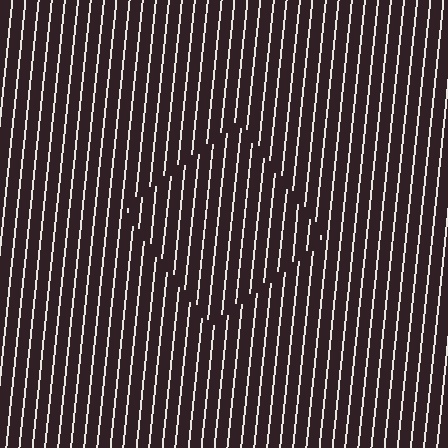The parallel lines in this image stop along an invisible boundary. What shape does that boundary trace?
An illusory square. The interior of the shape contains the same grating, shifted by half a period — the contour is defined by the phase discontinuity where line-ends from the inner and outer gratings abut.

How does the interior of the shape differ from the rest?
The interior of the shape contains the same grating, shifted by half a period — the contour is defined by the phase discontinuity where line-ends from the inner and outer gratings abut.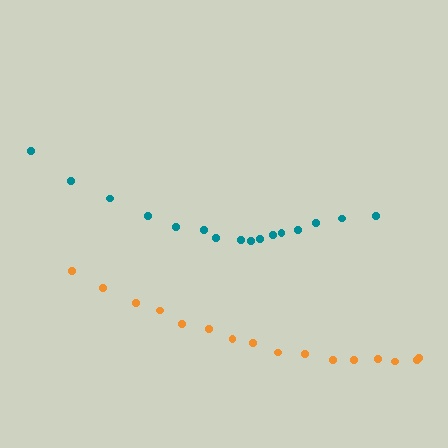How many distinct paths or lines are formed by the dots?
There are 2 distinct paths.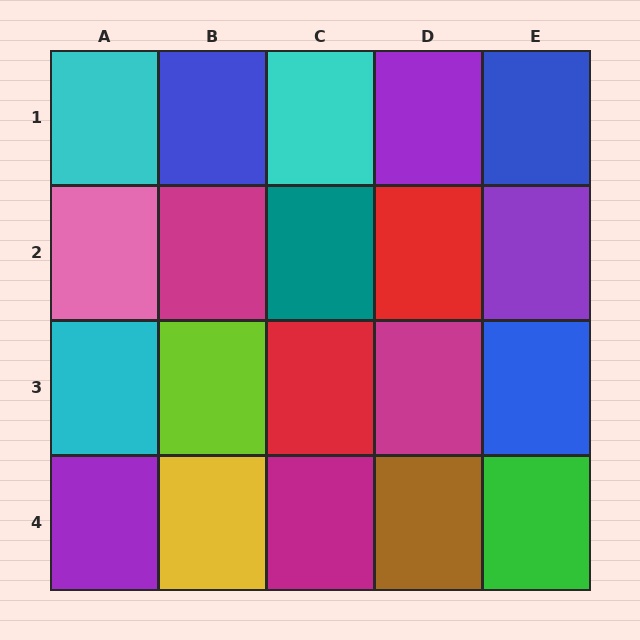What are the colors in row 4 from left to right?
Purple, yellow, magenta, brown, green.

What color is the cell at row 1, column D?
Purple.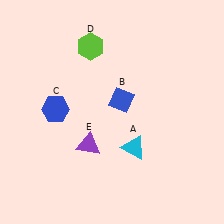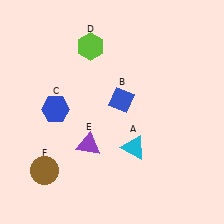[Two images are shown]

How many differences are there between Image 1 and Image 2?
There is 1 difference between the two images.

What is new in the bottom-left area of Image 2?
A brown circle (F) was added in the bottom-left area of Image 2.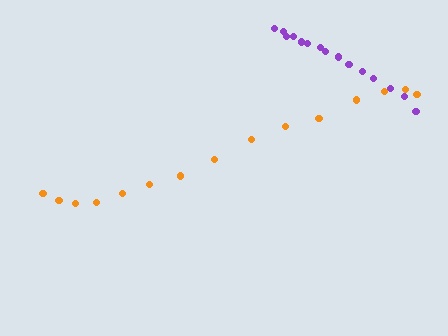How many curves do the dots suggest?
There are 2 distinct paths.